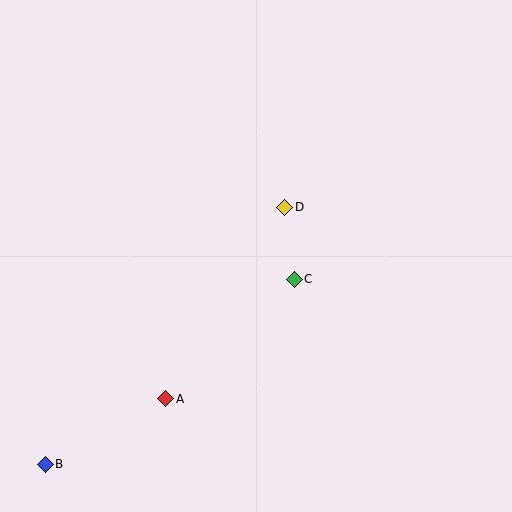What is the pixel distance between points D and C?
The distance between D and C is 73 pixels.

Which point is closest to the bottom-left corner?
Point B is closest to the bottom-left corner.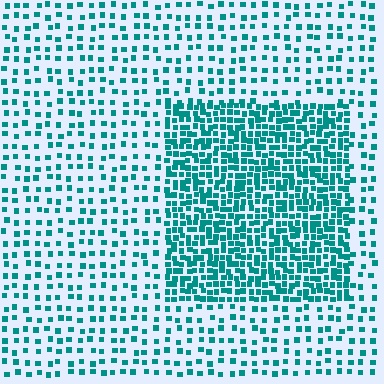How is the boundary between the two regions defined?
The boundary is defined by a change in element density (approximately 2.5x ratio). All elements are the same color, size, and shape.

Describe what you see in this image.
The image contains small teal elements arranged at two different densities. A rectangle-shaped region is visible where the elements are more densely packed than the surrounding area.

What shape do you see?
I see a rectangle.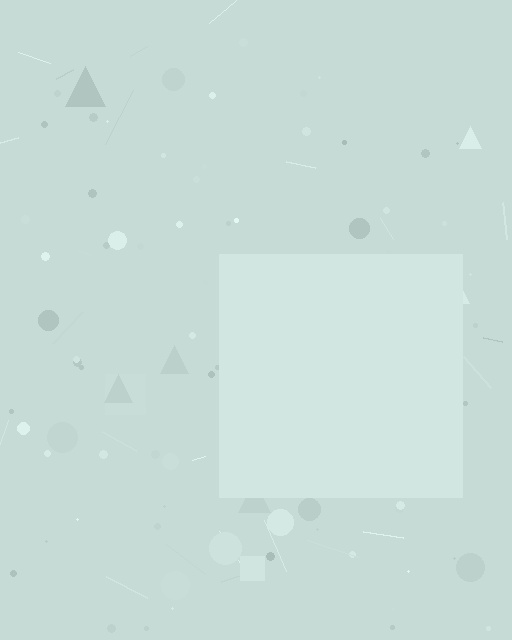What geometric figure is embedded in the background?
A square is embedded in the background.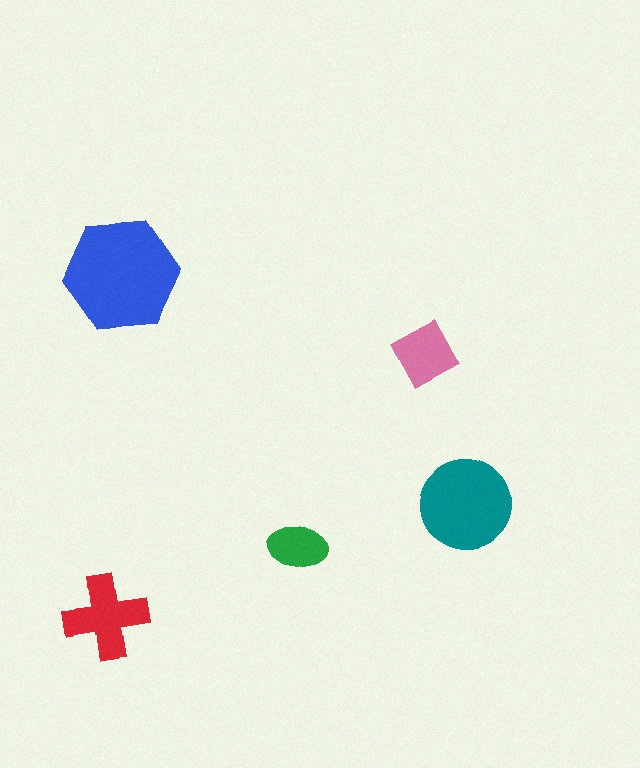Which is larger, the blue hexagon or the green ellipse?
The blue hexagon.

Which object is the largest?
The blue hexagon.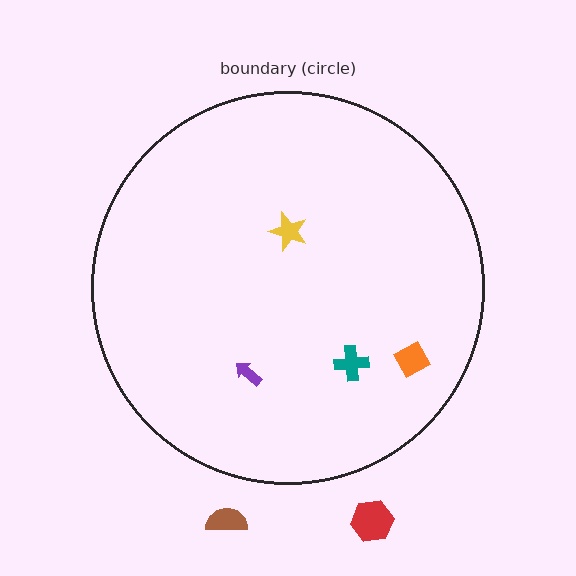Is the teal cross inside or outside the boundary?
Inside.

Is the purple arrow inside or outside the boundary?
Inside.